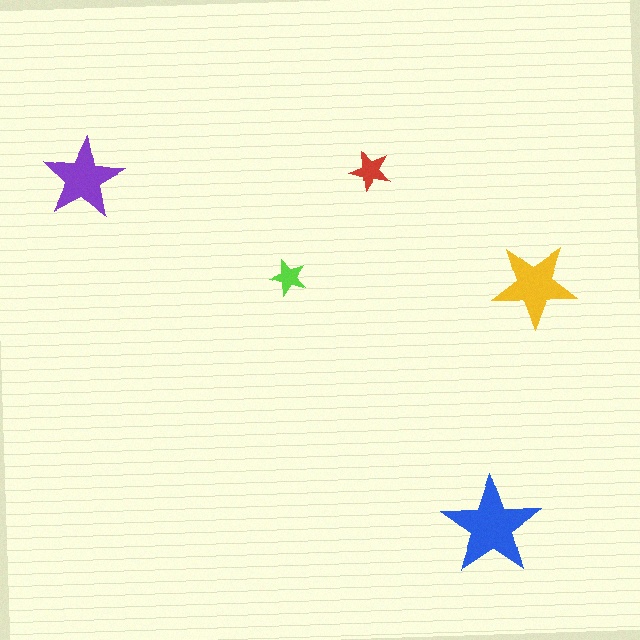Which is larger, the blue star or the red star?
The blue one.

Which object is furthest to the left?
The purple star is leftmost.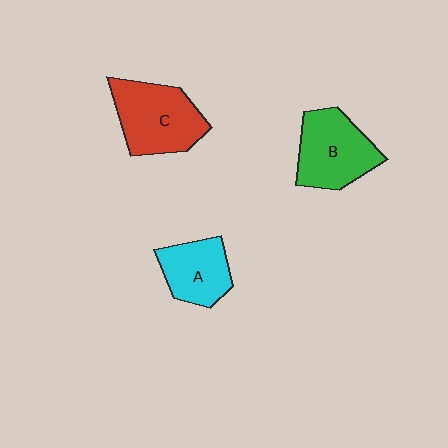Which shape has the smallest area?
Shape A (cyan).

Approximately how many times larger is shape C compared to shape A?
Approximately 1.4 times.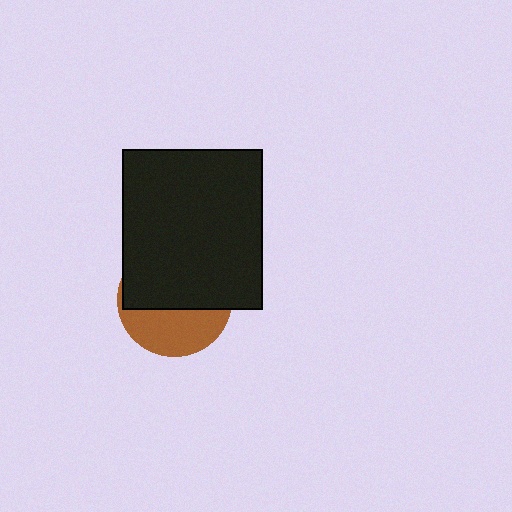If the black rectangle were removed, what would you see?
You would see the complete brown circle.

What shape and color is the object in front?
The object in front is a black rectangle.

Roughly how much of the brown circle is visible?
A small part of it is visible (roughly 41%).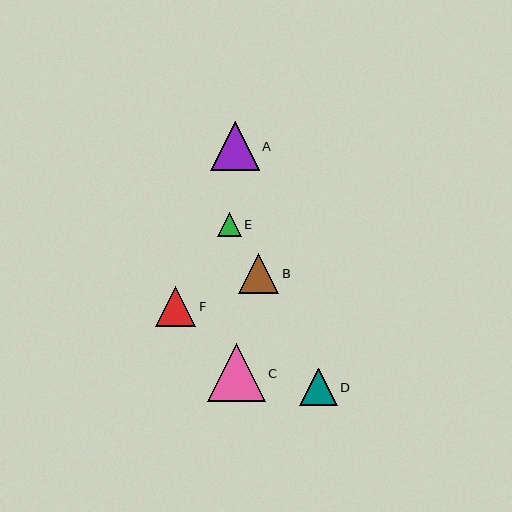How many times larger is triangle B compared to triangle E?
Triangle B is approximately 1.7 times the size of triangle E.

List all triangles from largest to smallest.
From largest to smallest: C, A, B, F, D, E.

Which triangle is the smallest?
Triangle E is the smallest with a size of approximately 23 pixels.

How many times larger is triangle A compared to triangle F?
Triangle A is approximately 1.2 times the size of triangle F.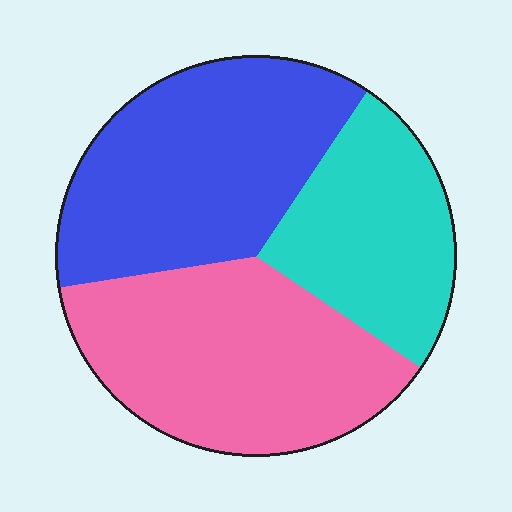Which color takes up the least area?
Cyan, at roughly 25%.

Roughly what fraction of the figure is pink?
Pink covers 38% of the figure.